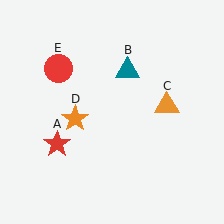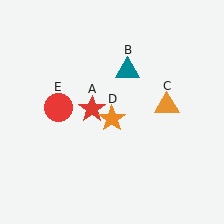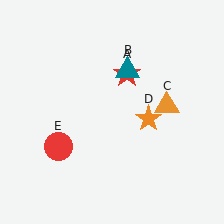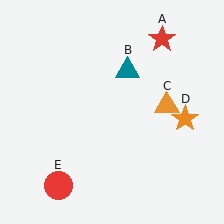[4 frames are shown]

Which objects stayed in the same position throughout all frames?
Teal triangle (object B) and orange triangle (object C) remained stationary.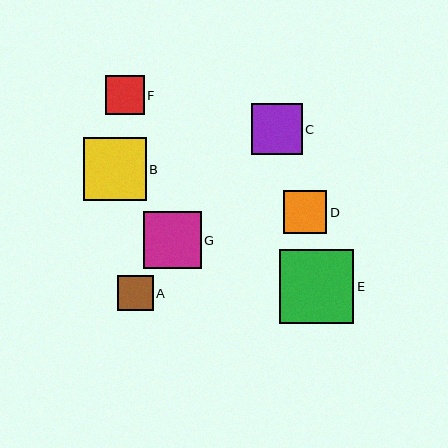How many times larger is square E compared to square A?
Square E is approximately 2.1 times the size of square A.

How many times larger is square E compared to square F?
Square E is approximately 1.9 times the size of square F.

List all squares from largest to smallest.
From largest to smallest: E, B, G, C, D, F, A.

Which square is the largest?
Square E is the largest with a size of approximately 74 pixels.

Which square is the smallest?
Square A is the smallest with a size of approximately 36 pixels.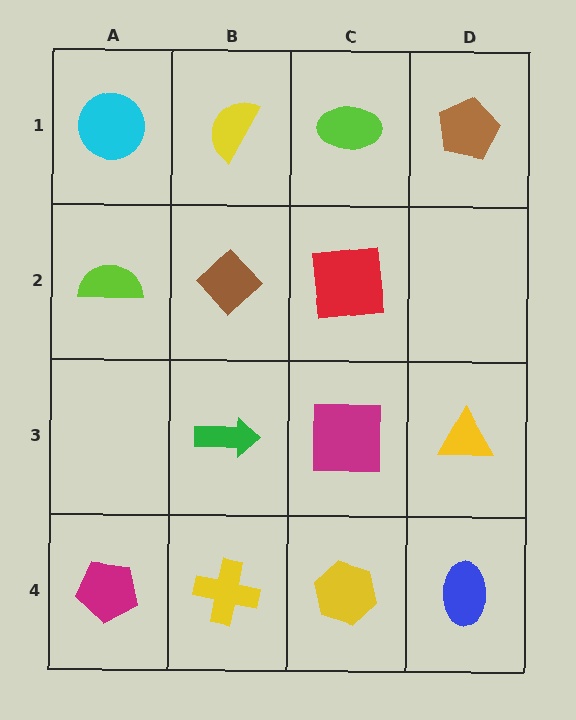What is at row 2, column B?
A brown diamond.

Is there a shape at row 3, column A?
No, that cell is empty.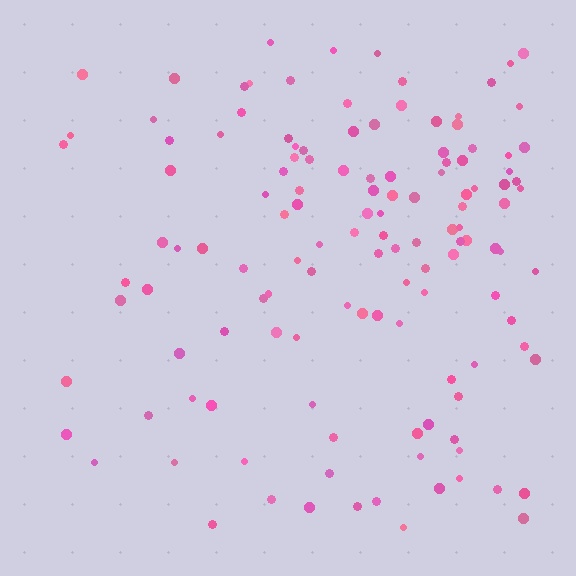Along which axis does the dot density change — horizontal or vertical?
Horizontal.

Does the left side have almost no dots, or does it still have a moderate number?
Still a moderate number, just noticeably fewer than the right.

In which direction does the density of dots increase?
From left to right, with the right side densest.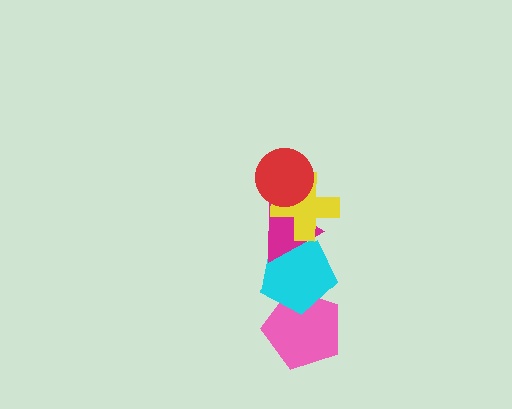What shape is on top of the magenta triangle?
The yellow cross is on top of the magenta triangle.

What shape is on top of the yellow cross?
The red circle is on top of the yellow cross.